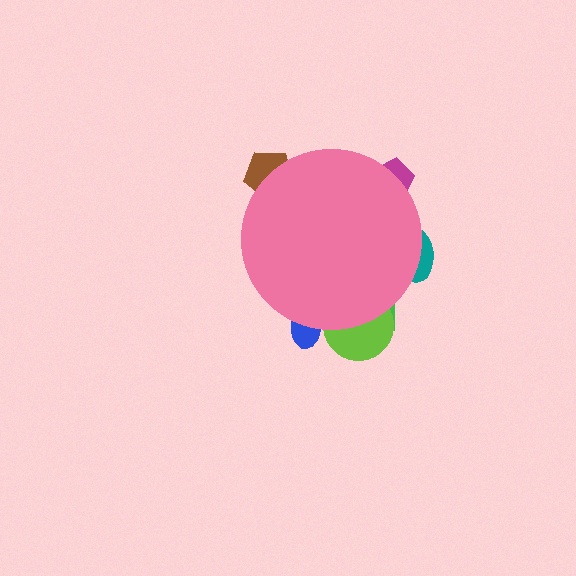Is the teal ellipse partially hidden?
Yes, the teal ellipse is partially hidden behind the pink circle.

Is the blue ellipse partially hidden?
Yes, the blue ellipse is partially hidden behind the pink circle.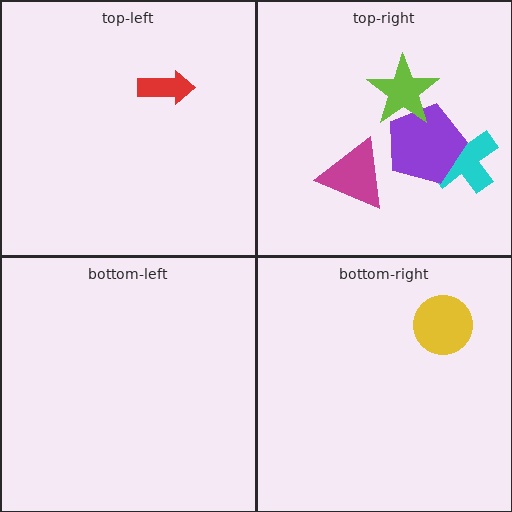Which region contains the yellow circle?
The bottom-right region.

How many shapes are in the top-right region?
4.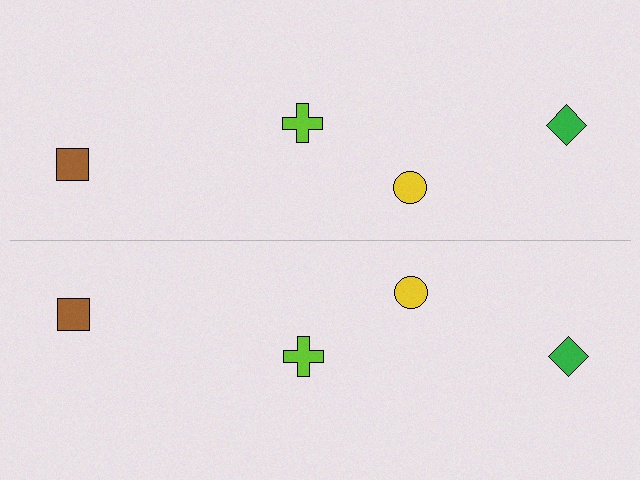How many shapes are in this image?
There are 8 shapes in this image.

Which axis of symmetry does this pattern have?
The pattern has a horizontal axis of symmetry running through the center of the image.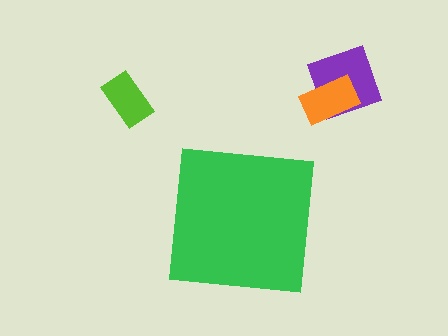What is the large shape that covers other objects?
A green square.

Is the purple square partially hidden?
No, the purple square is fully visible.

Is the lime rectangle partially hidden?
No, the lime rectangle is fully visible.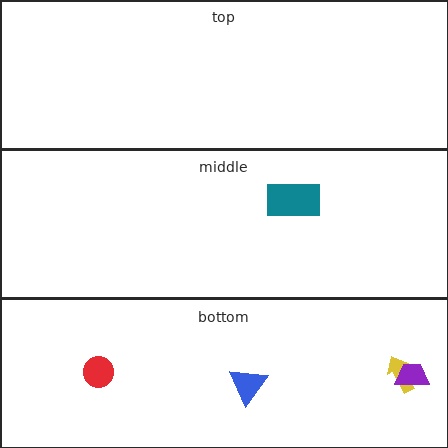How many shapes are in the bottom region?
4.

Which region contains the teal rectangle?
The middle region.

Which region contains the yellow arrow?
The bottom region.